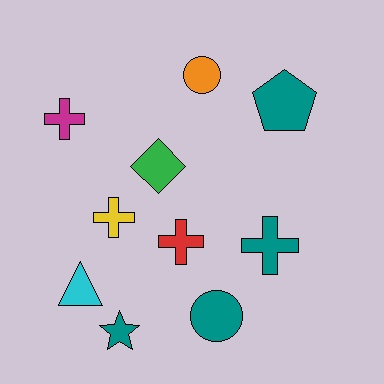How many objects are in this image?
There are 10 objects.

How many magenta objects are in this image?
There is 1 magenta object.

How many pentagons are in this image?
There is 1 pentagon.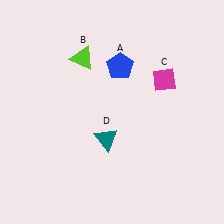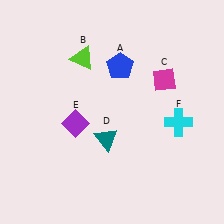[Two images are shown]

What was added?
A purple diamond (E), a cyan cross (F) were added in Image 2.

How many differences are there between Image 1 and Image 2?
There are 2 differences between the two images.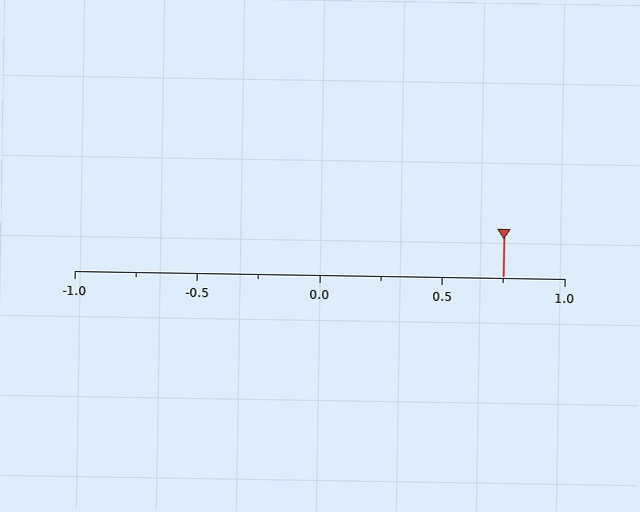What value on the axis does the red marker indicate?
The marker indicates approximately 0.75.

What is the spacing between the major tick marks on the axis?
The major ticks are spaced 0.5 apart.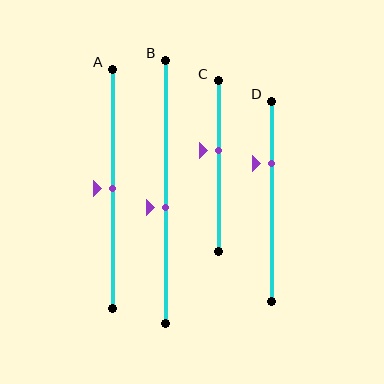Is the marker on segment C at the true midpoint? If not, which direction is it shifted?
No, the marker on segment C is shifted upward by about 9% of the segment length.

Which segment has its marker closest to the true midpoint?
Segment A has its marker closest to the true midpoint.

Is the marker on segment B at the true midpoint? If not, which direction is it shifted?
No, the marker on segment B is shifted downward by about 6% of the segment length.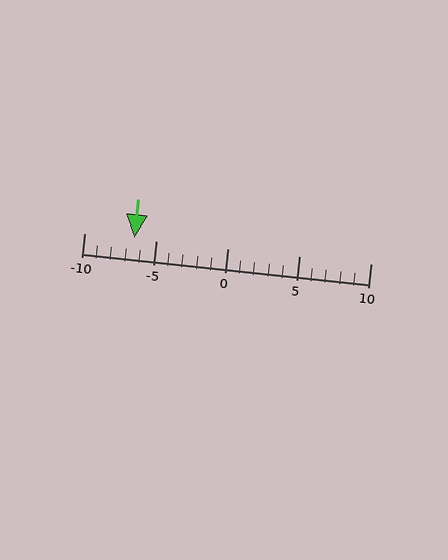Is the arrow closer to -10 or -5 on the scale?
The arrow is closer to -5.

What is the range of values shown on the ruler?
The ruler shows values from -10 to 10.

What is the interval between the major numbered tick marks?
The major tick marks are spaced 5 units apart.